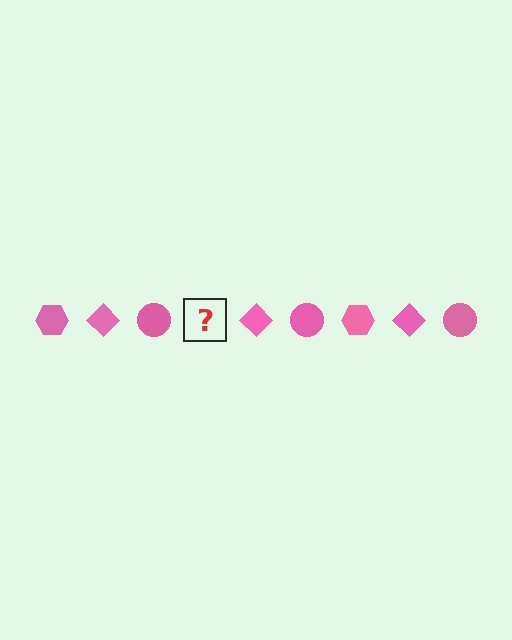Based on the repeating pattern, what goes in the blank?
The blank should be a pink hexagon.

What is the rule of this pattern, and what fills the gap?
The rule is that the pattern cycles through hexagon, diamond, circle shapes in pink. The gap should be filled with a pink hexagon.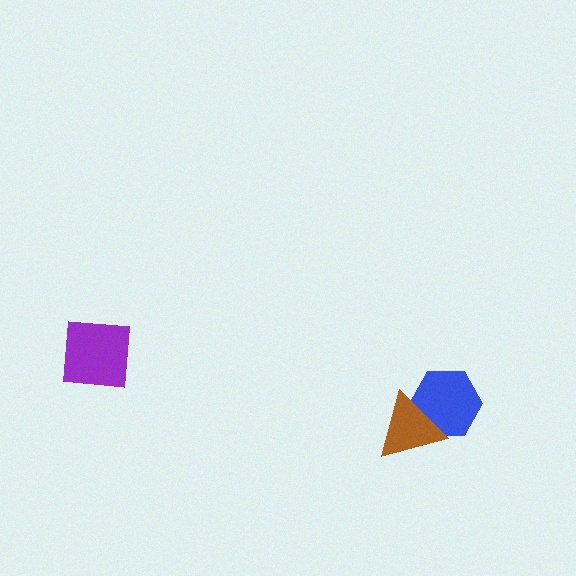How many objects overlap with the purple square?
0 objects overlap with the purple square.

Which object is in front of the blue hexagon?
The brown triangle is in front of the blue hexagon.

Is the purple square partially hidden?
No, no other shape covers it.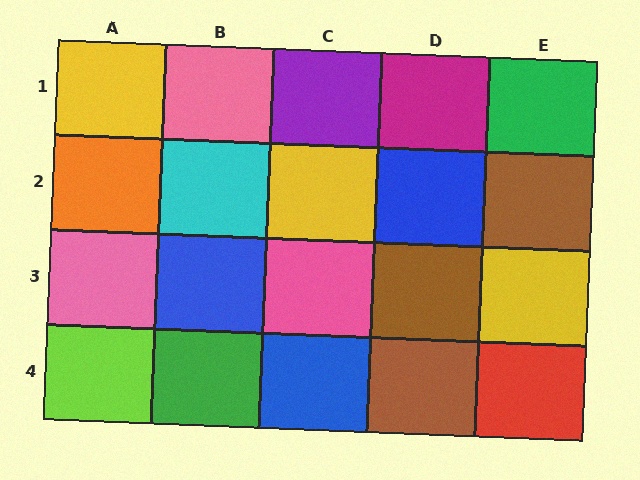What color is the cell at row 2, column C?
Yellow.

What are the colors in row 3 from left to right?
Pink, blue, pink, brown, yellow.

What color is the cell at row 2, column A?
Orange.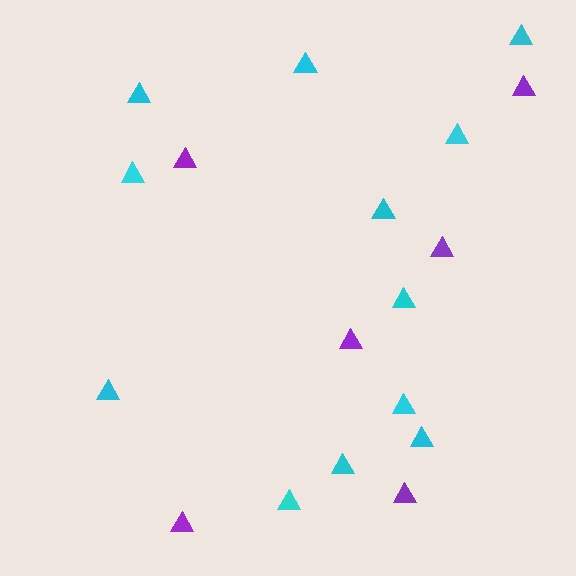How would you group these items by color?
There are 2 groups: one group of purple triangles (6) and one group of cyan triangles (12).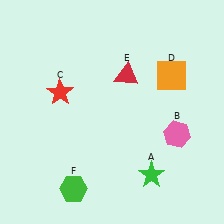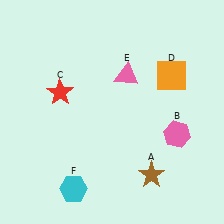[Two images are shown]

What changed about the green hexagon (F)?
In Image 1, F is green. In Image 2, it changed to cyan.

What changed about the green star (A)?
In Image 1, A is green. In Image 2, it changed to brown.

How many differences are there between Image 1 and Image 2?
There are 3 differences between the two images.